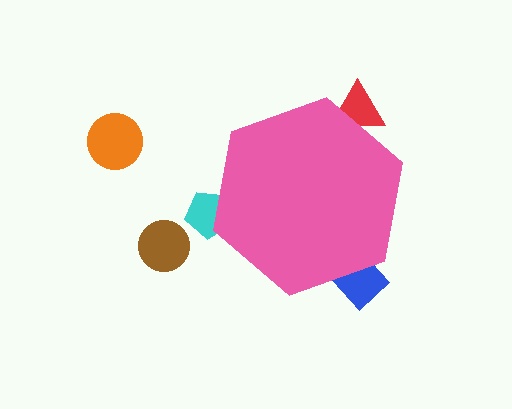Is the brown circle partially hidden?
No, the brown circle is fully visible.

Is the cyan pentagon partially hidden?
Yes, the cyan pentagon is partially hidden behind the pink hexagon.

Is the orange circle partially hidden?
No, the orange circle is fully visible.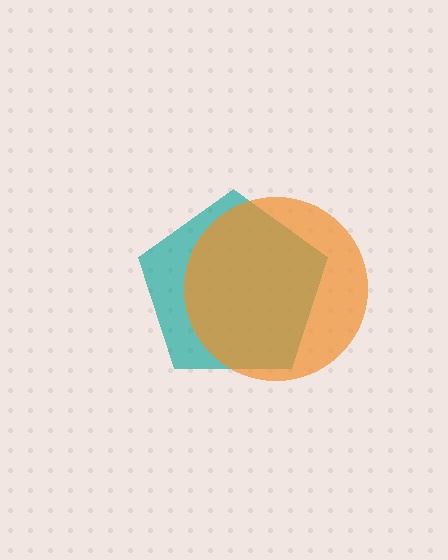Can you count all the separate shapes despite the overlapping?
Yes, there are 2 separate shapes.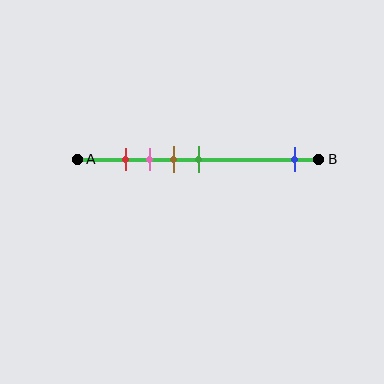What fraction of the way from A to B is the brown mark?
The brown mark is approximately 40% (0.4) of the way from A to B.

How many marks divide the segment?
There are 5 marks dividing the segment.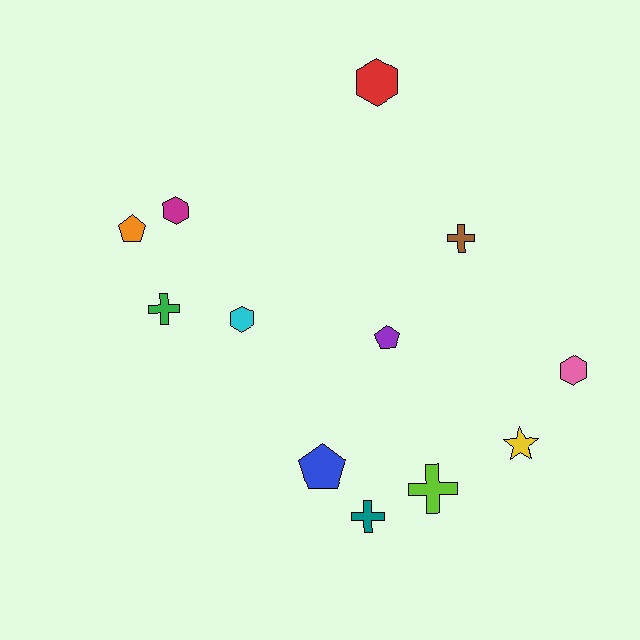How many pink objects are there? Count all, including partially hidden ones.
There is 1 pink object.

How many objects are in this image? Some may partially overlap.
There are 12 objects.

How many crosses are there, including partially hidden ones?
There are 4 crosses.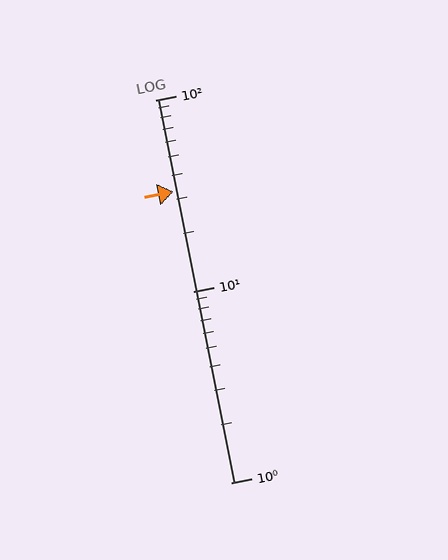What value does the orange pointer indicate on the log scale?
The pointer indicates approximately 33.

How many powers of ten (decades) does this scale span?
The scale spans 2 decades, from 1 to 100.